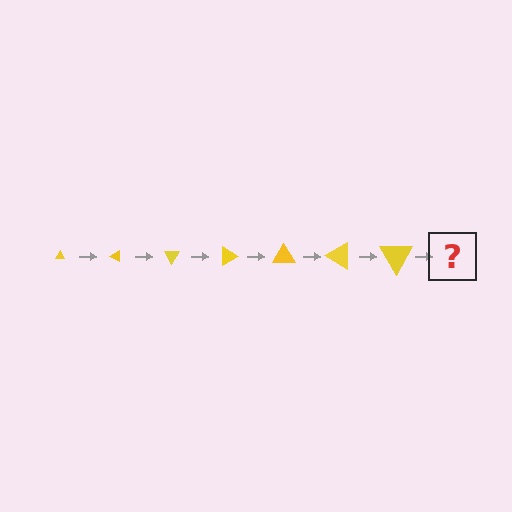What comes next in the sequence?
The next element should be a triangle, larger than the previous one and rotated 210 degrees from the start.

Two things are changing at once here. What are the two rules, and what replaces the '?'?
The two rules are that the triangle grows larger each step and it rotates 30 degrees each step. The '?' should be a triangle, larger than the previous one and rotated 210 degrees from the start.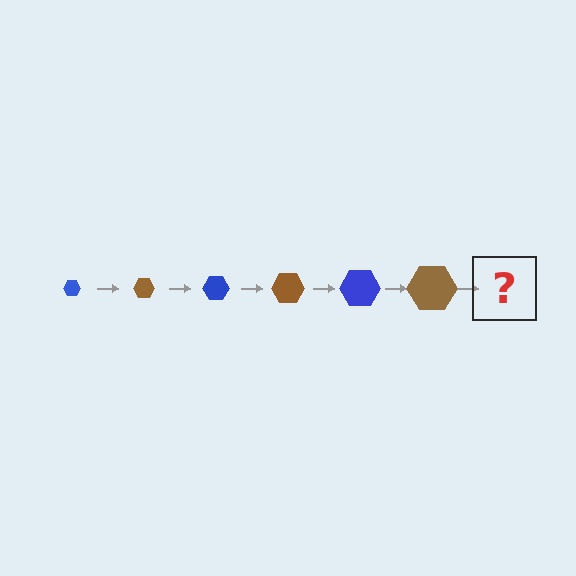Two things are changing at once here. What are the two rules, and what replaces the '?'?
The two rules are that the hexagon grows larger each step and the color cycles through blue and brown. The '?' should be a blue hexagon, larger than the previous one.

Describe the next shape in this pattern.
It should be a blue hexagon, larger than the previous one.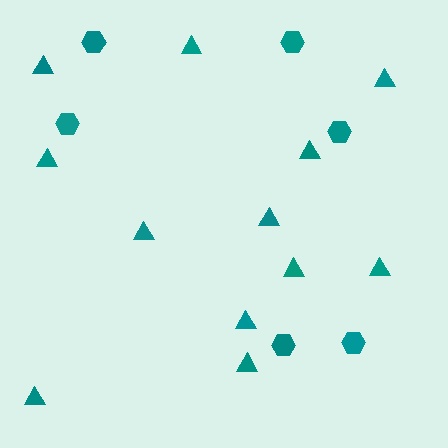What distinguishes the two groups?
There are 2 groups: one group of hexagons (6) and one group of triangles (12).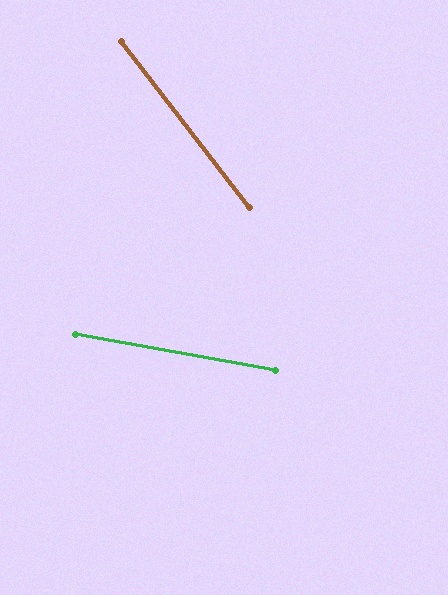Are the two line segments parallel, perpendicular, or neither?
Neither parallel nor perpendicular — they differ by about 42°.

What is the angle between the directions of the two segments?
Approximately 42 degrees.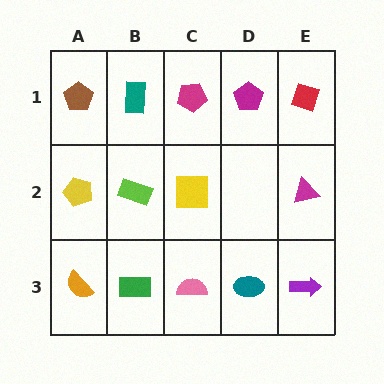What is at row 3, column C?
A pink semicircle.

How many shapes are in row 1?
5 shapes.